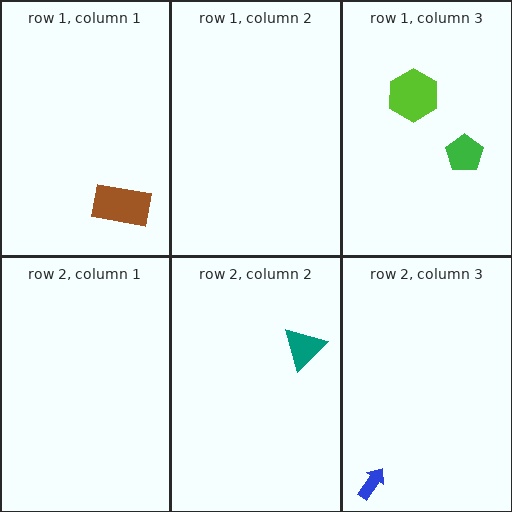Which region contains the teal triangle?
The row 2, column 2 region.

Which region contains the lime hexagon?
The row 1, column 3 region.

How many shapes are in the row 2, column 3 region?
1.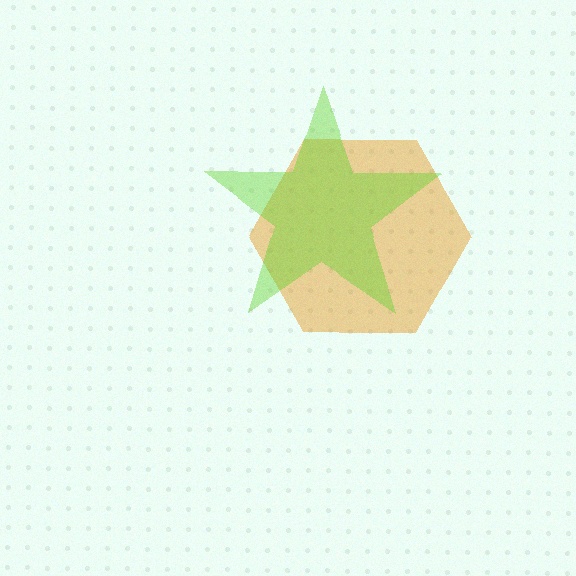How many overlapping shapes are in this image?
There are 2 overlapping shapes in the image.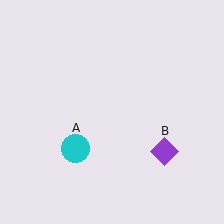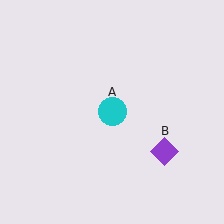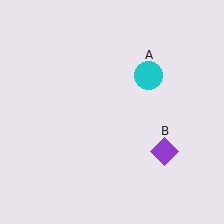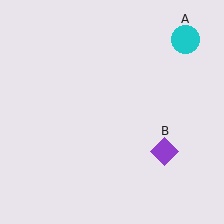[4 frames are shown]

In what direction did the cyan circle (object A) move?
The cyan circle (object A) moved up and to the right.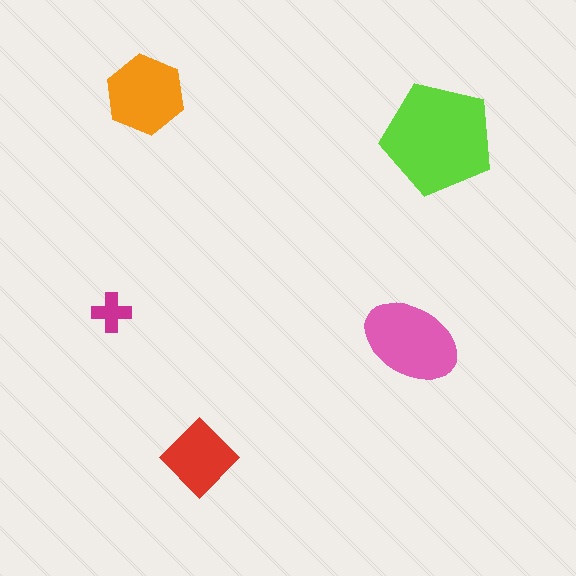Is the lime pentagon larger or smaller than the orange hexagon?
Larger.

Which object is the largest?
The lime pentagon.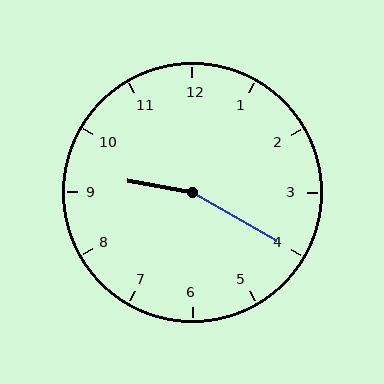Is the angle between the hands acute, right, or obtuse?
It is obtuse.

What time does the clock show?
9:20.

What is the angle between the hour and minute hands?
Approximately 160 degrees.